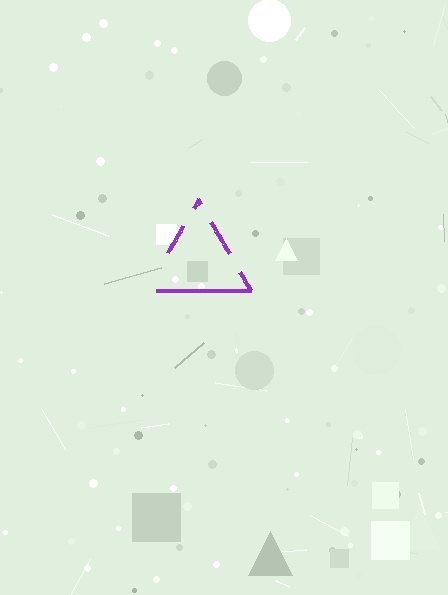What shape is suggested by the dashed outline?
The dashed outline suggests a triangle.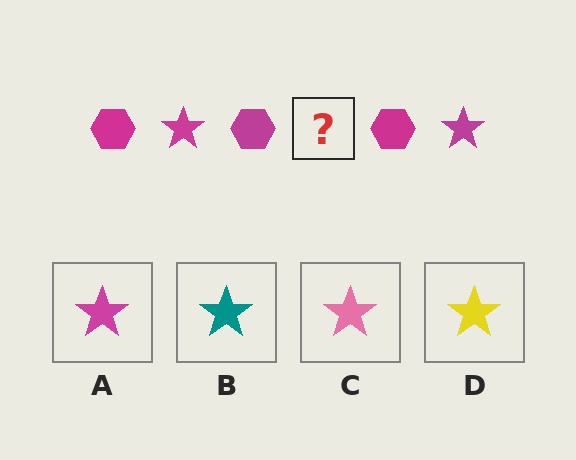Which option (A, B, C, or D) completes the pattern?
A.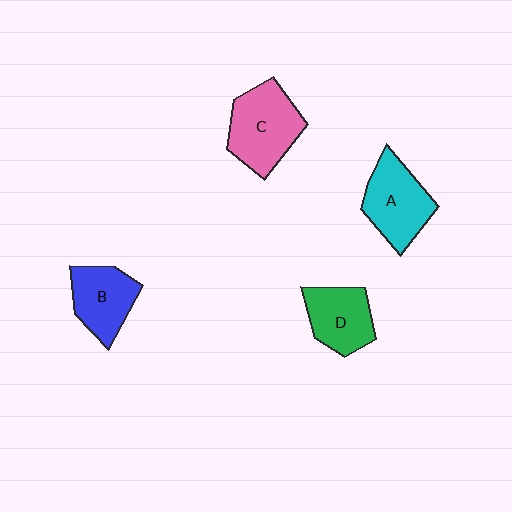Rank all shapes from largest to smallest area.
From largest to smallest: C (pink), A (cyan), B (blue), D (green).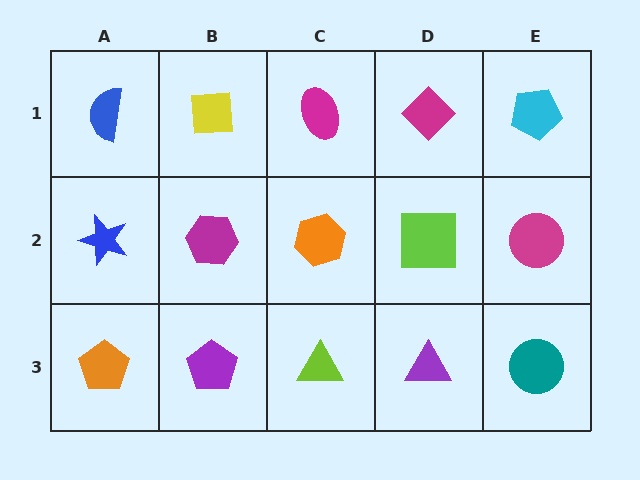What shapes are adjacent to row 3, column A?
A blue star (row 2, column A), a purple pentagon (row 3, column B).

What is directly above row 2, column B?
A yellow square.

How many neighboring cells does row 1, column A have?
2.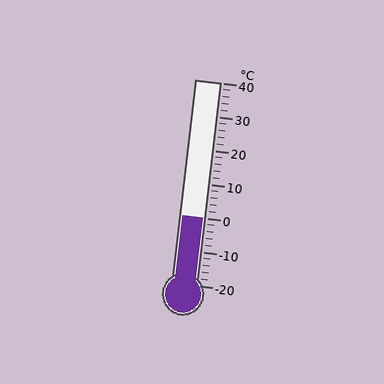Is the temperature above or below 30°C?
The temperature is below 30°C.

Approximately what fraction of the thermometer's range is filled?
The thermometer is filled to approximately 35% of its range.